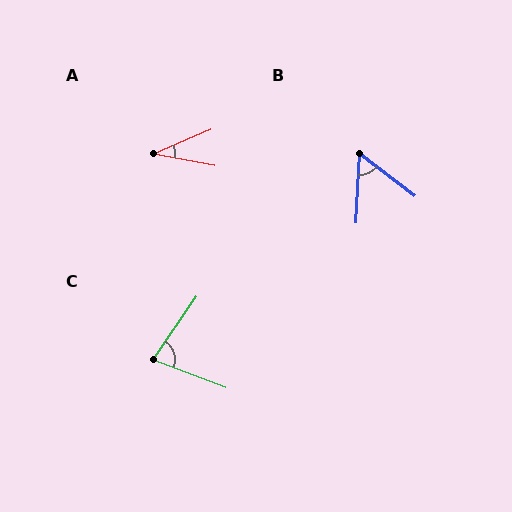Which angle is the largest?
C, at approximately 76 degrees.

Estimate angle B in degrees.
Approximately 56 degrees.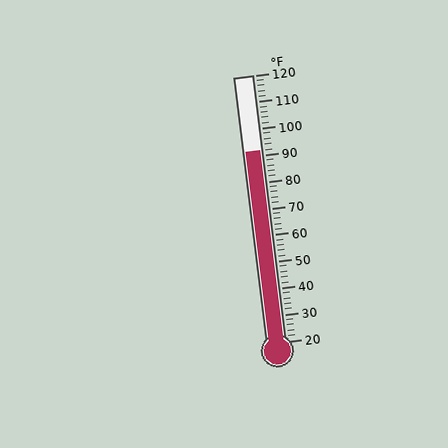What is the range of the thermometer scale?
The thermometer scale ranges from 20°F to 120°F.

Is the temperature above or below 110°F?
The temperature is below 110°F.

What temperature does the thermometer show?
The thermometer shows approximately 92°F.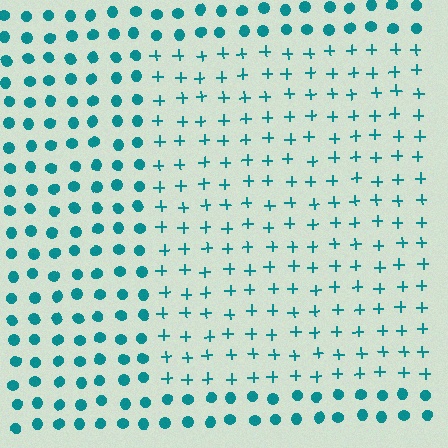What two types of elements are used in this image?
The image uses plus signs inside the rectangle region and circles outside it.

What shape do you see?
I see a rectangle.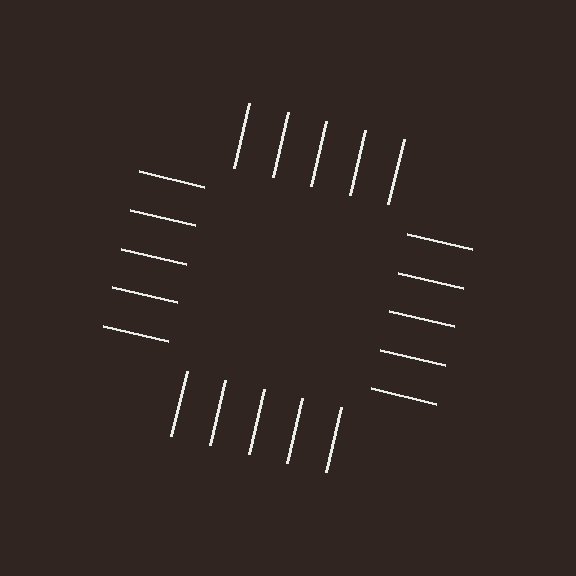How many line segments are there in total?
20 — 5 along each of the 4 edges.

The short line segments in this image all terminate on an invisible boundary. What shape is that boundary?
An illusory square — the line segments terminate on its edges but no continuous stroke is drawn.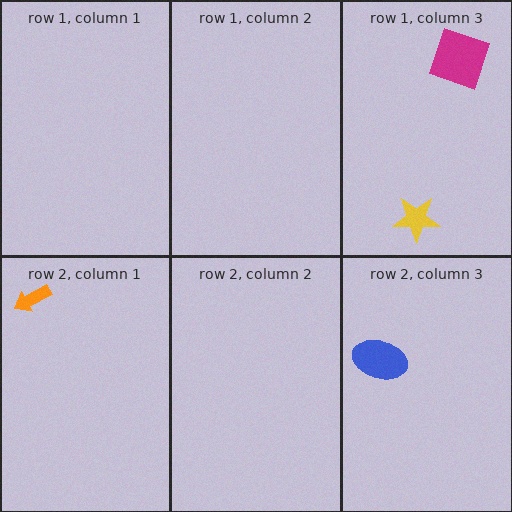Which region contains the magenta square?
The row 1, column 3 region.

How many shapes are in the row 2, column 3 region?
1.